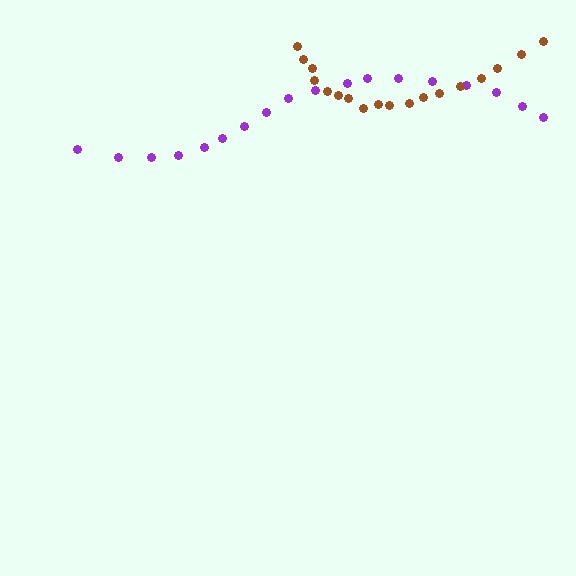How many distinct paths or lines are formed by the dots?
There are 2 distinct paths.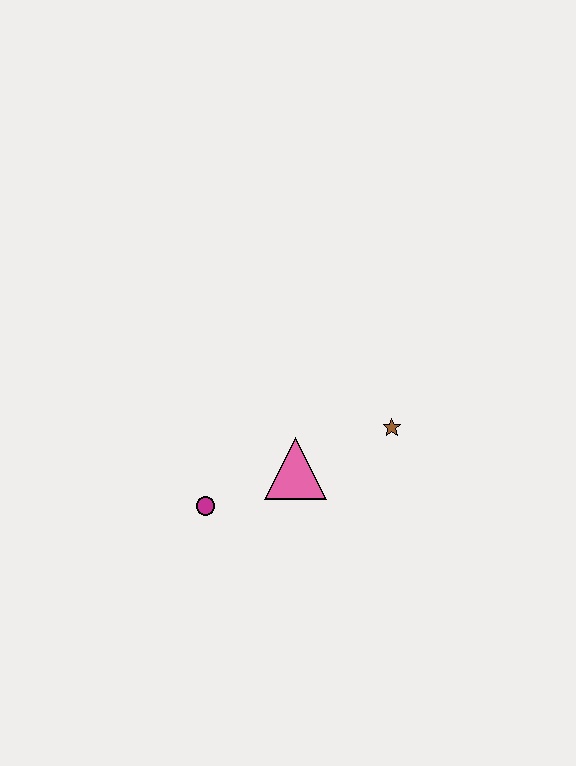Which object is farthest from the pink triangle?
The brown star is farthest from the pink triangle.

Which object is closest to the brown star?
The pink triangle is closest to the brown star.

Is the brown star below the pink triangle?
No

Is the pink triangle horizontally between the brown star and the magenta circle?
Yes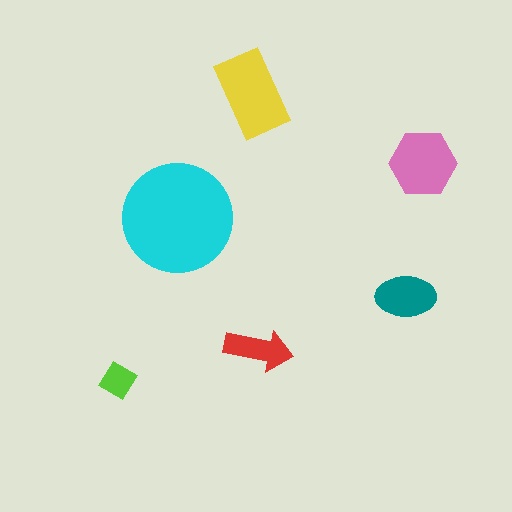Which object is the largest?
The cyan circle.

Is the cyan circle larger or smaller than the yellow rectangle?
Larger.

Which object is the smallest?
The lime diamond.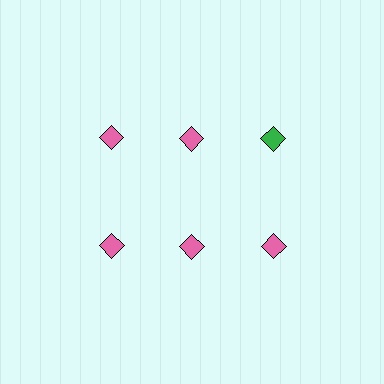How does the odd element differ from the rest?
It has a different color: green instead of pink.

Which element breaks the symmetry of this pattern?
The green diamond in the top row, center column breaks the symmetry. All other shapes are pink diamonds.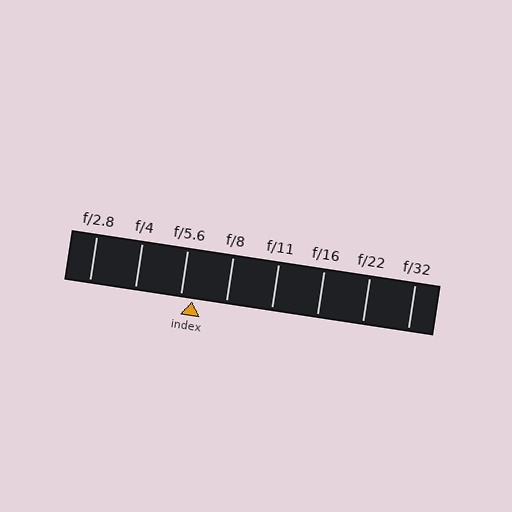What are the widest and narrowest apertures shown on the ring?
The widest aperture shown is f/2.8 and the narrowest is f/32.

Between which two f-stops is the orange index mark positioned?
The index mark is between f/5.6 and f/8.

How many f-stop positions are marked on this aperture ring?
There are 8 f-stop positions marked.